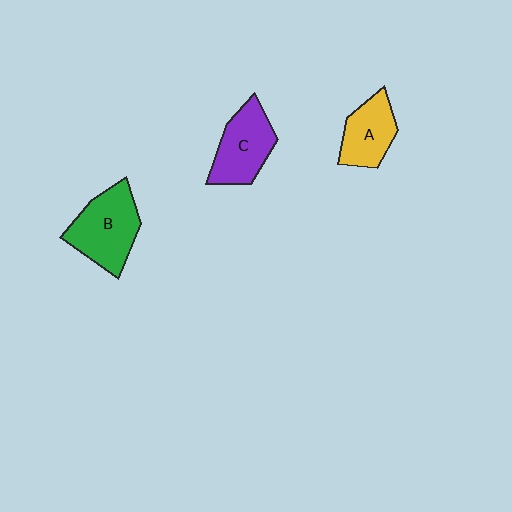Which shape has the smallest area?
Shape A (yellow).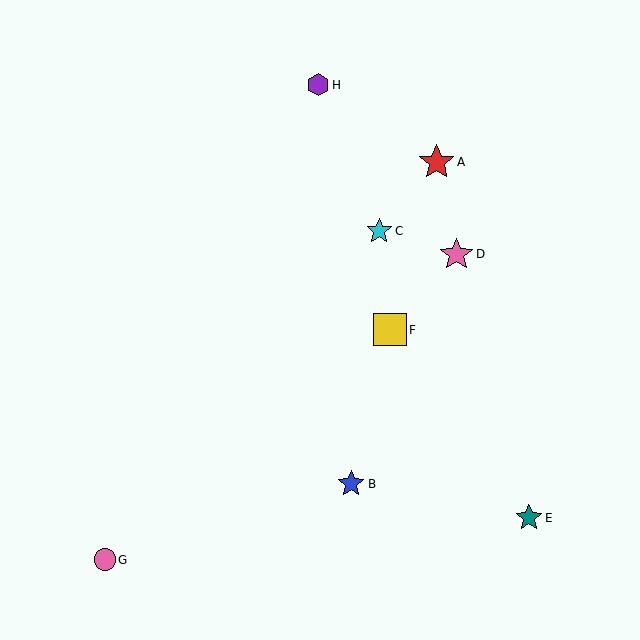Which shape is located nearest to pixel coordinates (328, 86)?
The purple hexagon (labeled H) at (318, 85) is nearest to that location.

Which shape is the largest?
The red star (labeled A) is the largest.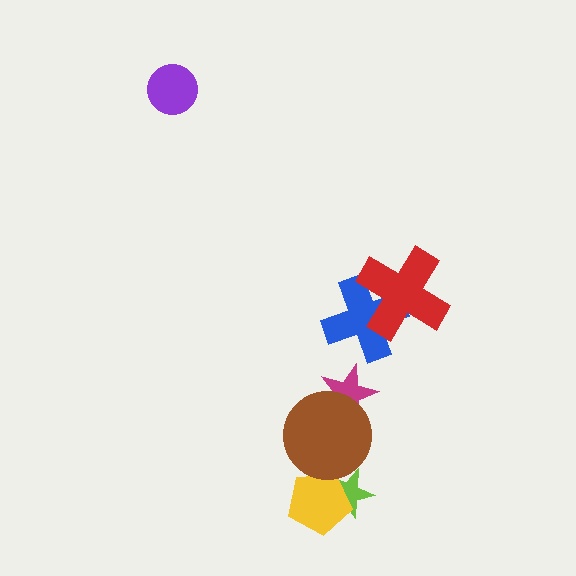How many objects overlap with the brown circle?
3 objects overlap with the brown circle.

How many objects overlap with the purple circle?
0 objects overlap with the purple circle.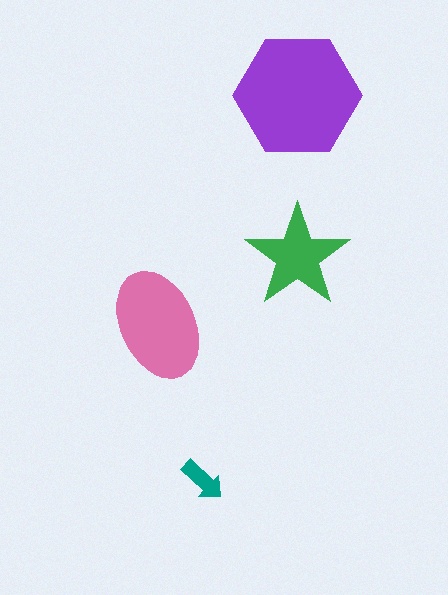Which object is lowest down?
The teal arrow is bottommost.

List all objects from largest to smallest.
The purple hexagon, the pink ellipse, the green star, the teal arrow.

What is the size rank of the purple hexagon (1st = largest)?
1st.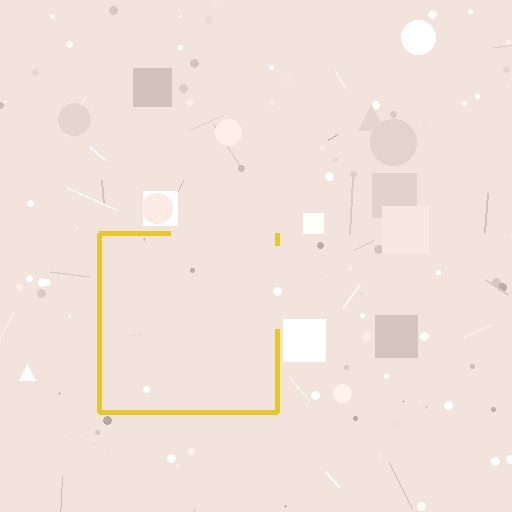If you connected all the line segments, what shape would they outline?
They would outline a square.